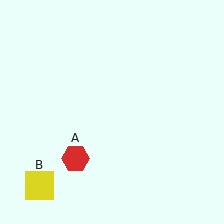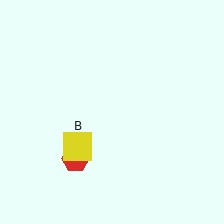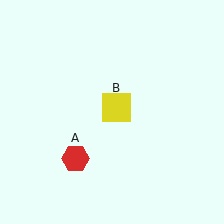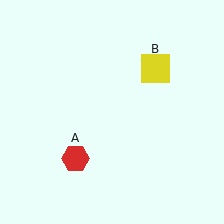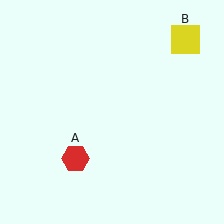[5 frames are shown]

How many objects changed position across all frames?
1 object changed position: yellow square (object B).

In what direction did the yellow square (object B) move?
The yellow square (object B) moved up and to the right.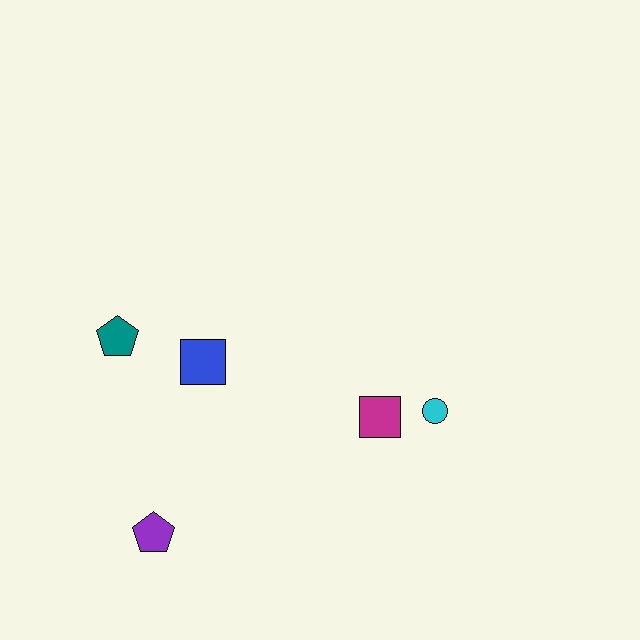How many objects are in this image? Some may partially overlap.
There are 5 objects.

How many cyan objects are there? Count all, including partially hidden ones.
There is 1 cyan object.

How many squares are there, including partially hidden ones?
There are 2 squares.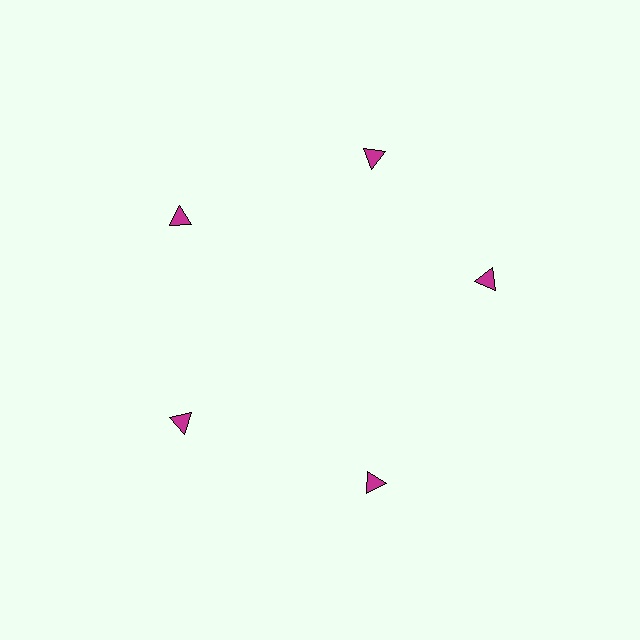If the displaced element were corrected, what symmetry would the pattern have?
It would have 5-fold rotational symmetry — the pattern would map onto itself every 72 degrees.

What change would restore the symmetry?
The symmetry would be restored by rotating it back into even spacing with its neighbors so that all 5 triangles sit at equal angles and equal distance from the center.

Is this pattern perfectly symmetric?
No. The 5 magenta triangles are arranged in a ring, but one element near the 3 o'clock position is rotated out of alignment along the ring, breaking the 5-fold rotational symmetry.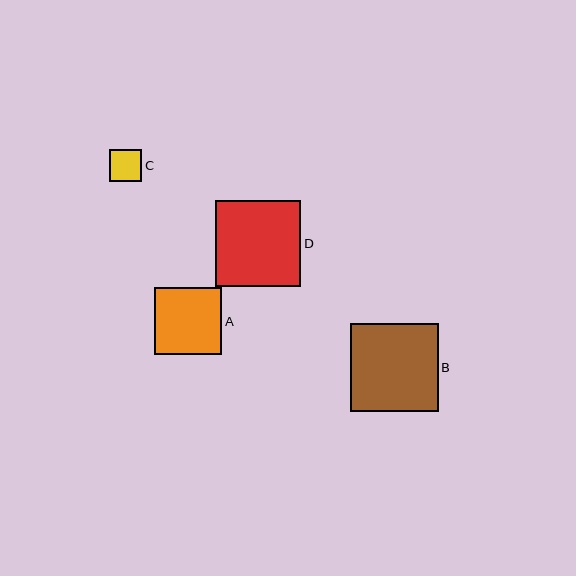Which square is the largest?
Square B is the largest with a size of approximately 88 pixels.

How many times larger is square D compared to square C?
Square D is approximately 2.7 times the size of square C.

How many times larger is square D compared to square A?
Square D is approximately 1.3 times the size of square A.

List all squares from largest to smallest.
From largest to smallest: B, D, A, C.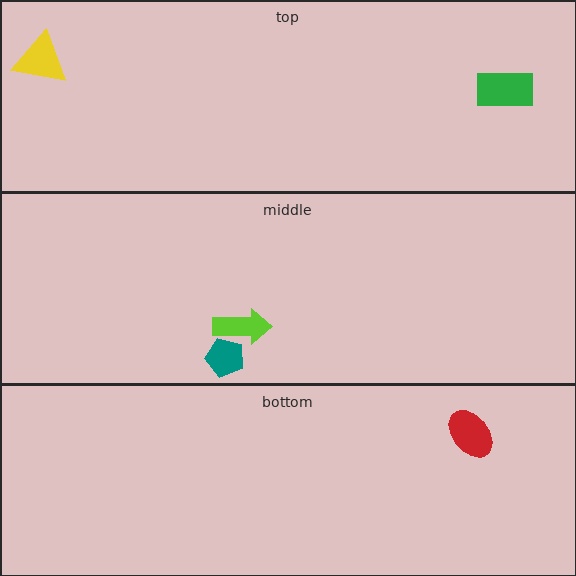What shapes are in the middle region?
The teal pentagon, the lime arrow.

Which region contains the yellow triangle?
The top region.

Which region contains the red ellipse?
The bottom region.